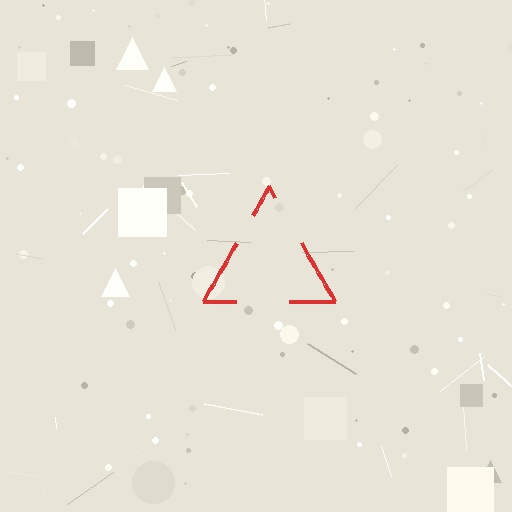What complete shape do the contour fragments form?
The contour fragments form a triangle.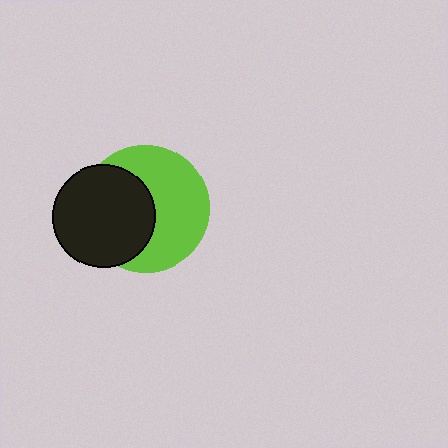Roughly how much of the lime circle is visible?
About half of it is visible (roughly 56%).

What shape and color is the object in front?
The object in front is a black circle.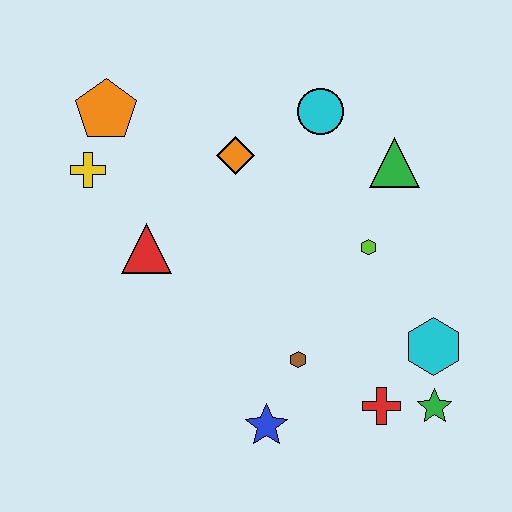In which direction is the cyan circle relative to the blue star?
The cyan circle is above the blue star.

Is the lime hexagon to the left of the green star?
Yes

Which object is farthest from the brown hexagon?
The orange pentagon is farthest from the brown hexagon.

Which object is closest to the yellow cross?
The orange pentagon is closest to the yellow cross.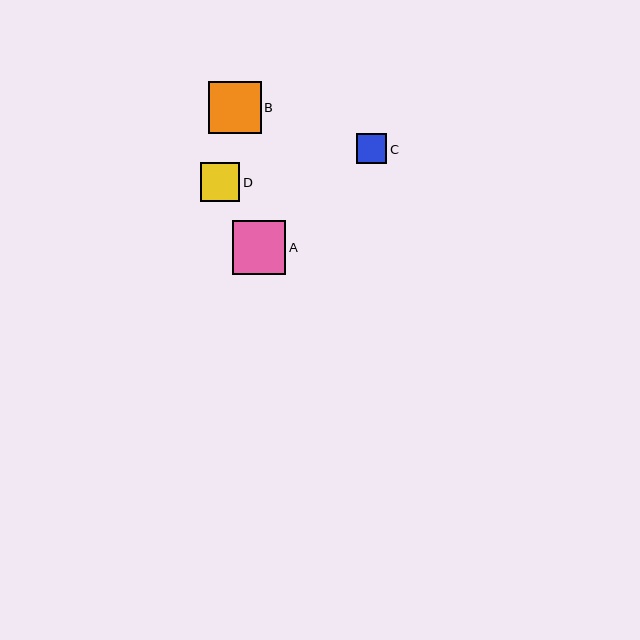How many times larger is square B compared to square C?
Square B is approximately 1.8 times the size of square C.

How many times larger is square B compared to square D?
Square B is approximately 1.3 times the size of square D.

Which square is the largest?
Square A is the largest with a size of approximately 53 pixels.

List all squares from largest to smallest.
From largest to smallest: A, B, D, C.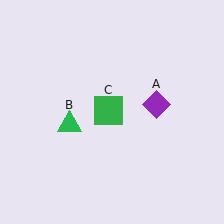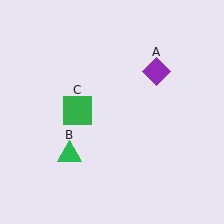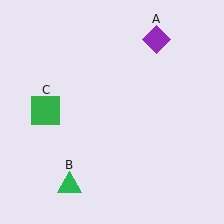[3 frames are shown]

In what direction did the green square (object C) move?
The green square (object C) moved left.